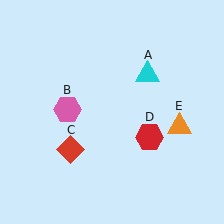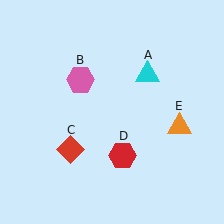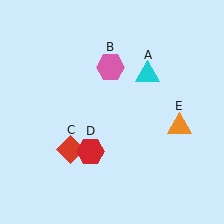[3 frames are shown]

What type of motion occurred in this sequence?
The pink hexagon (object B), red hexagon (object D) rotated clockwise around the center of the scene.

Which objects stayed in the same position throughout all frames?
Cyan triangle (object A) and red diamond (object C) and orange triangle (object E) remained stationary.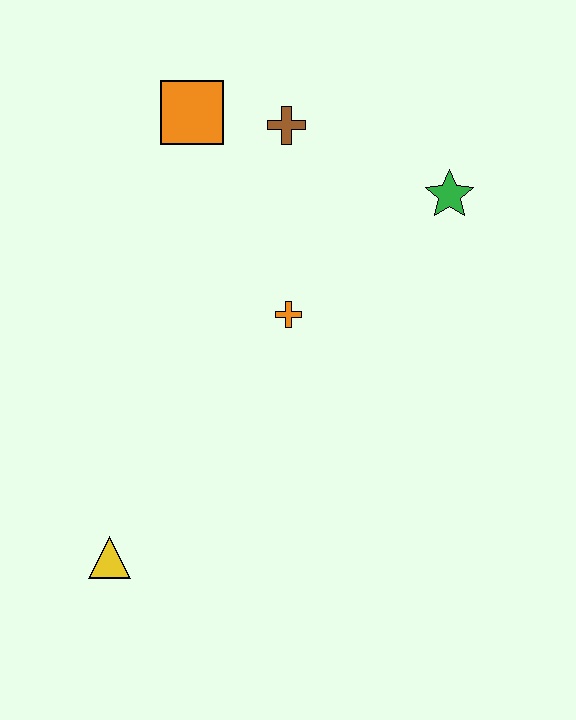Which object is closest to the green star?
The brown cross is closest to the green star.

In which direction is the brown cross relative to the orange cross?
The brown cross is above the orange cross.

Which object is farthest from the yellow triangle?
The green star is farthest from the yellow triangle.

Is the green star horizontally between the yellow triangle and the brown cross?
No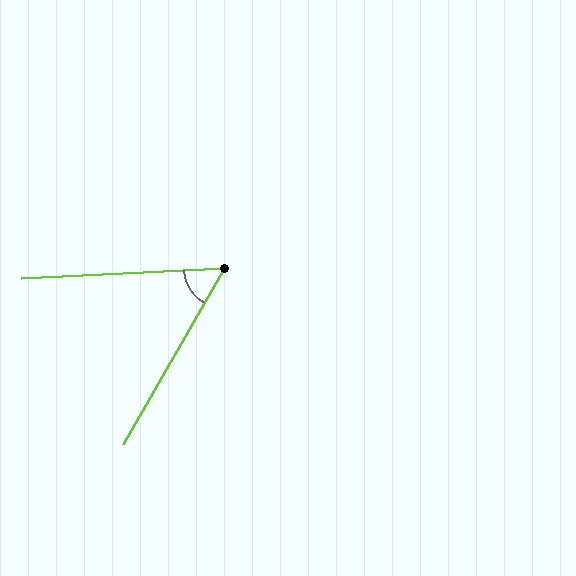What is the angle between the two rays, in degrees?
Approximately 57 degrees.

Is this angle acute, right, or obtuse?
It is acute.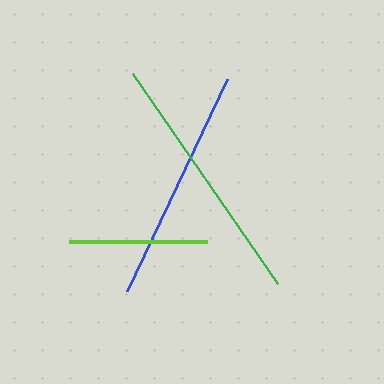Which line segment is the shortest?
The lime line is the shortest at approximately 138 pixels.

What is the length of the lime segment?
The lime segment is approximately 138 pixels long.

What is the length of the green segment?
The green segment is approximately 256 pixels long.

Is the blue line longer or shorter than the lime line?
The blue line is longer than the lime line.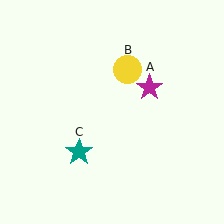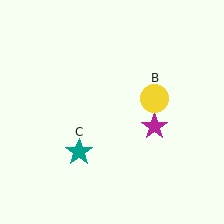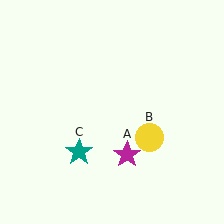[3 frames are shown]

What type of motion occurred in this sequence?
The magenta star (object A), yellow circle (object B) rotated clockwise around the center of the scene.